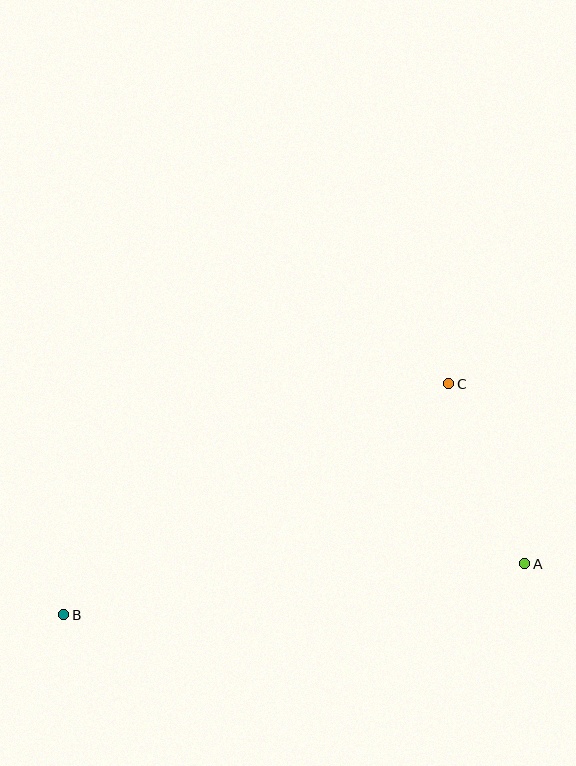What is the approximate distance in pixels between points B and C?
The distance between B and C is approximately 448 pixels.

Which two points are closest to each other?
Points A and C are closest to each other.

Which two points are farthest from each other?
Points A and B are farthest from each other.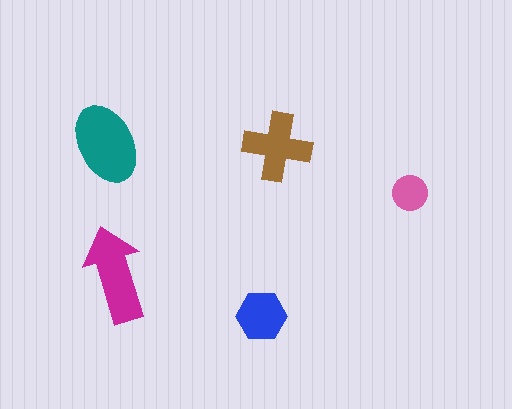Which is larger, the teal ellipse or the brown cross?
The teal ellipse.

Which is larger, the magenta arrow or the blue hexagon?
The magenta arrow.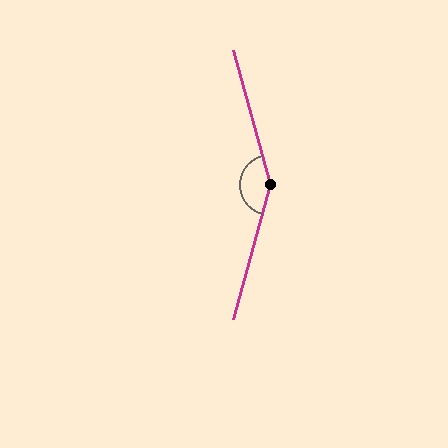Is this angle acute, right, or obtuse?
It is obtuse.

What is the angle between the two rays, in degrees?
Approximately 149 degrees.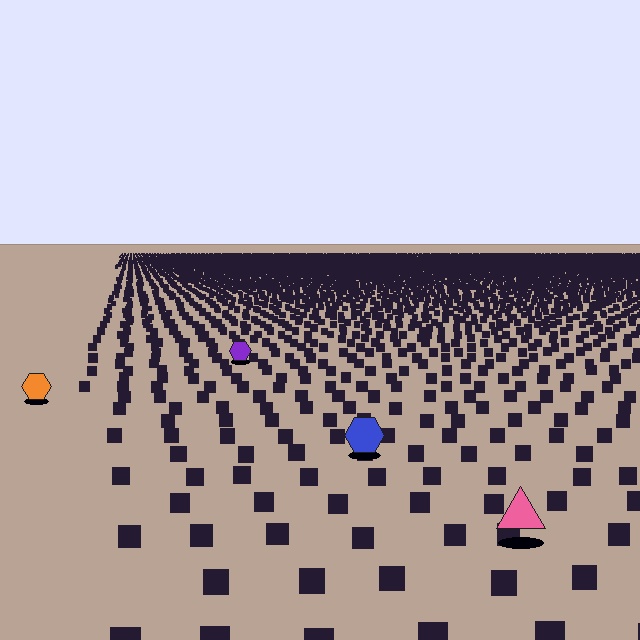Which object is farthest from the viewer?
The purple hexagon is farthest from the viewer. It appears smaller and the ground texture around it is denser.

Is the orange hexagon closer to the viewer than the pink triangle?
No. The pink triangle is closer — you can tell from the texture gradient: the ground texture is coarser near it.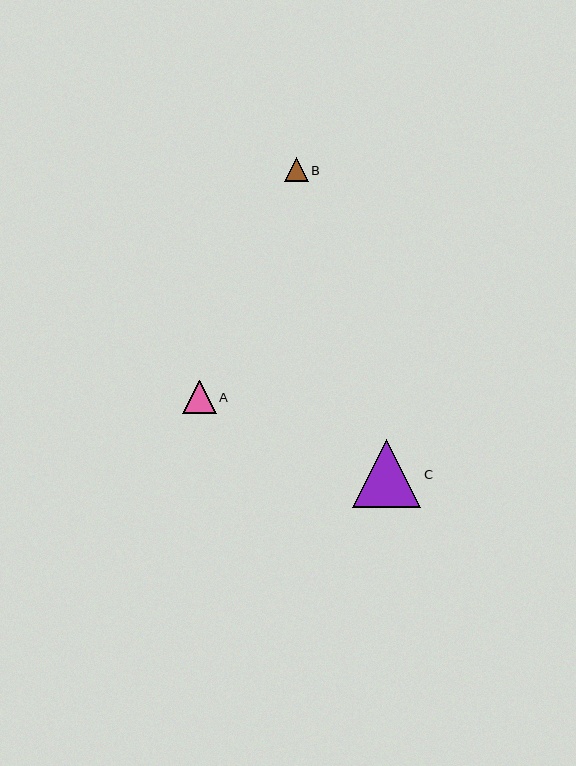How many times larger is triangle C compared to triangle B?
Triangle C is approximately 2.8 times the size of triangle B.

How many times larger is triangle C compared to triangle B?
Triangle C is approximately 2.8 times the size of triangle B.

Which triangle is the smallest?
Triangle B is the smallest with a size of approximately 24 pixels.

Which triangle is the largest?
Triangle C is the largest with a size of approximately 68 pixels.